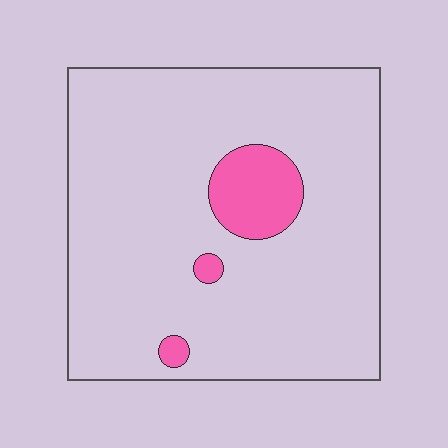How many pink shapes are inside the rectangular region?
3.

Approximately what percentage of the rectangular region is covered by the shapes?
Approximately 10%.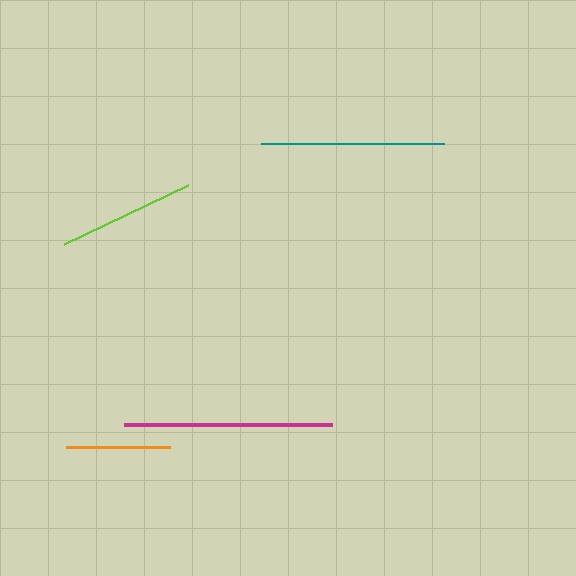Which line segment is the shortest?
The orange line is the shortest at approximately 104 pixels.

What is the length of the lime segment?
The lime segment is approximately 138 pixels long.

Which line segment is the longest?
The magenta line is the longest at approximately 208 pixels.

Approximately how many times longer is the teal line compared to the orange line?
The teal line is approximately 1.8 times the length of the orange line.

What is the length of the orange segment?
The orange segment is approximately 104 pixels long.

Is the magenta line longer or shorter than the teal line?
The magenta line is longer than the teal line.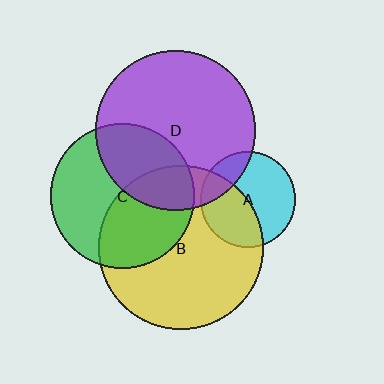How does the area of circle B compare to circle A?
Approximately 3.0 times.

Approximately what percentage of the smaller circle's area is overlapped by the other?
Approximately 45%.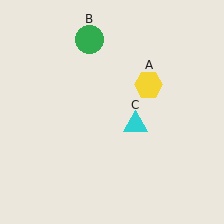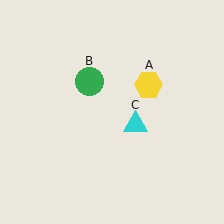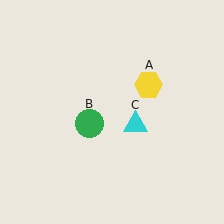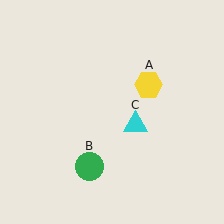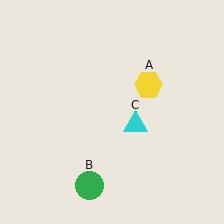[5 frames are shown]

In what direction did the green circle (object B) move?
The green circle (object B) moved down.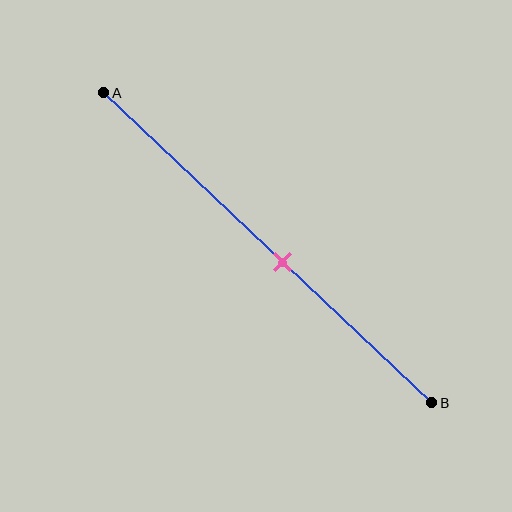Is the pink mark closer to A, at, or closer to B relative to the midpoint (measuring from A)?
The pink mark is closer to point B than the midpoint of segment AB.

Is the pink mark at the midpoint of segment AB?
No, the mark is at about 55% from A, not at the 50% midpoint.